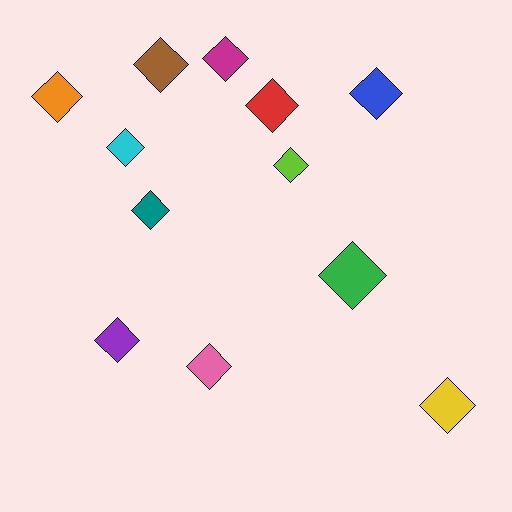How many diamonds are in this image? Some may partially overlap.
There are 12 diamonds.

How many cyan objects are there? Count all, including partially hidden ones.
There is 1 cyan object.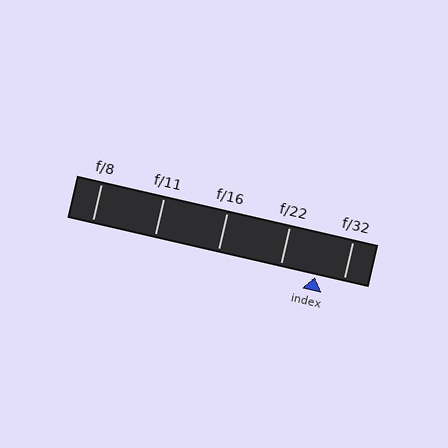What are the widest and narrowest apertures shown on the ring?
The widest aperture shown is f/8 and the narrowest is f/32.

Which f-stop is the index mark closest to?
The index mark is closest to f/32.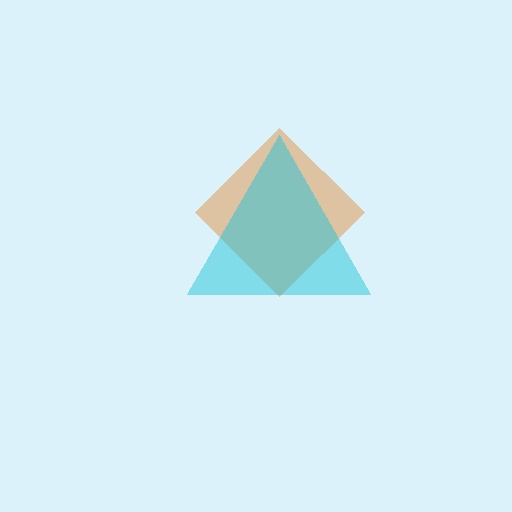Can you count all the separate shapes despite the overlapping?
Yes, there are 2 separate shapes.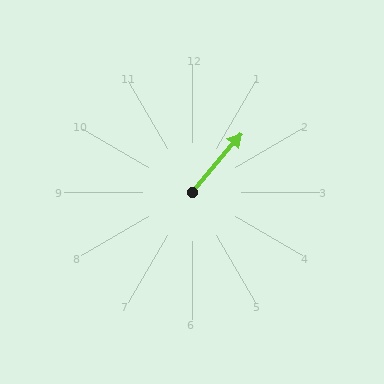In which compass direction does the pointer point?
Northeast.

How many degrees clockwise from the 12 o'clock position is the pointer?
Approximately 40 degrees.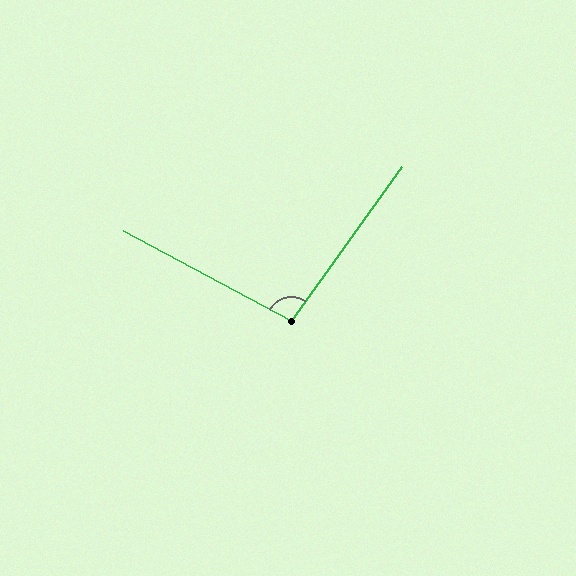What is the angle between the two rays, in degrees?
Approximately 97 degrees.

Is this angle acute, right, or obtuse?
It is obtuse.